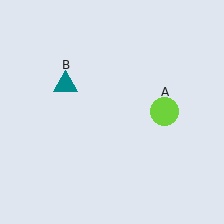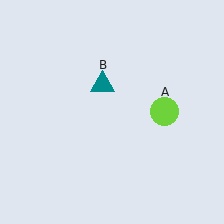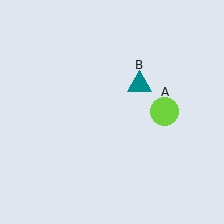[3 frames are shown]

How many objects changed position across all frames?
1 object changed position: teal triangle (object B).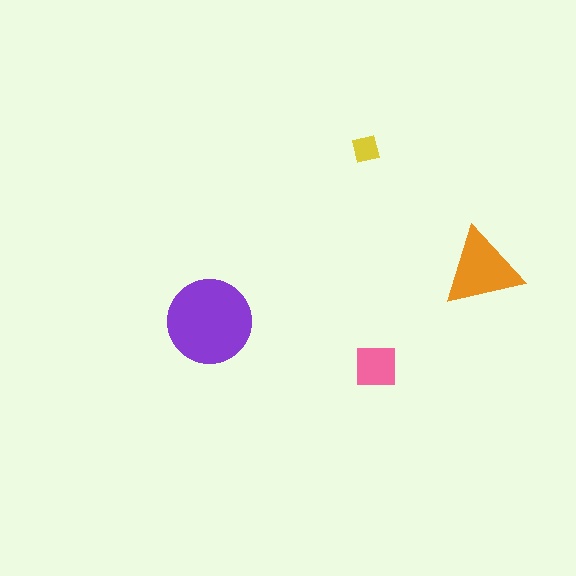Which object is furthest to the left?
The purple circle is leftmost.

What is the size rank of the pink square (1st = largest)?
3rd.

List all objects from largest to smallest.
The purple circle, the orange triangle, the pink square, the yellow square.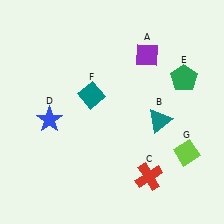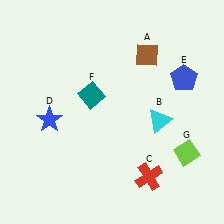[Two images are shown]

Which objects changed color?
A changed from purple to brown. B changed from teal to cyan. E changed from green to blue.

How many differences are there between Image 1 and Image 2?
There are 3 differences between the two images.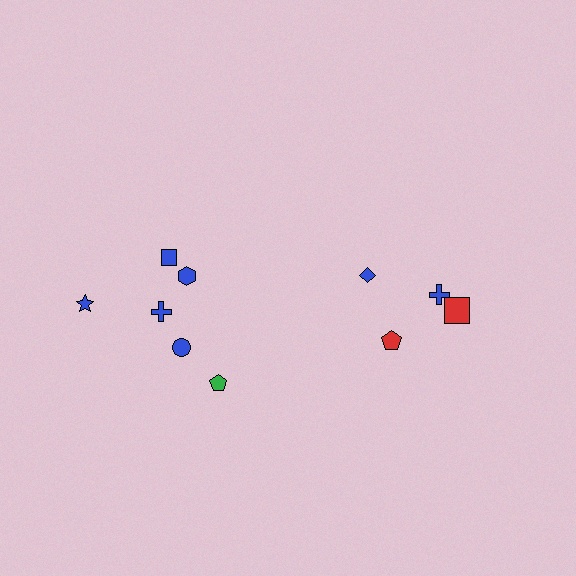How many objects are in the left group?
There are 6 objects.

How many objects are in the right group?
There are 4 objects.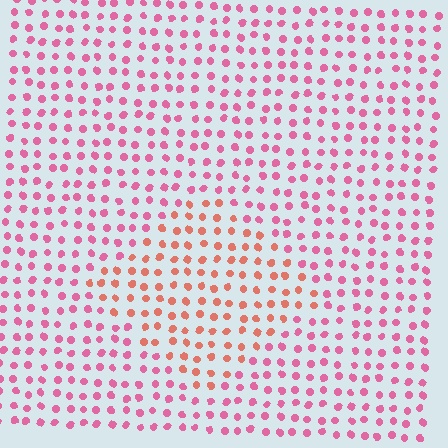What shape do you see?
I see a diamond.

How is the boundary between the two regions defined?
The boundary is defined purely by a slight shift in hue (about 36 degrees). Spacing, size, and orientation are identical on both sides.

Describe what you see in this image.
The image is filled with small pink elements in a uniform arrangement. A diamond-shaped region is visible where the elements are tinted to a slightly different hue, forming a subtle color boundary.